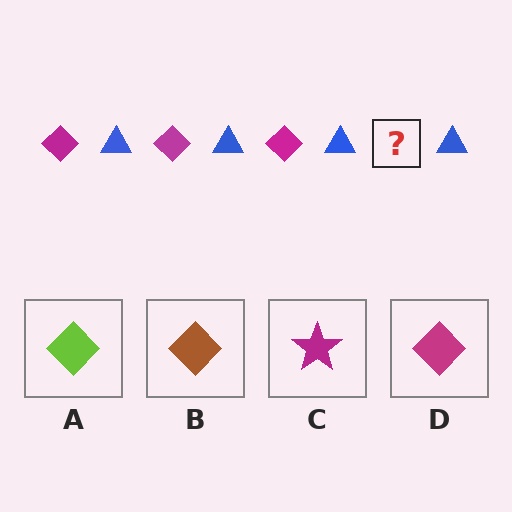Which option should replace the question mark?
Option D.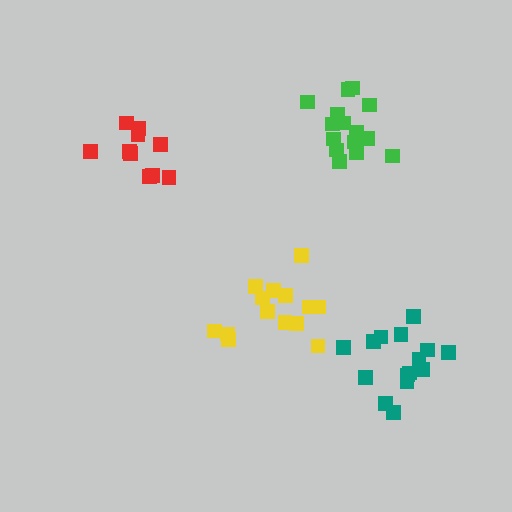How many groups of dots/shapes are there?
There are 4 groups.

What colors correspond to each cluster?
The clusters are colored: yellow, green, red, teal.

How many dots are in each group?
Group 1: 14 dots, Group 2: 15 dots, Group 3: 10 dots, Group 4: 15 dots (54 total).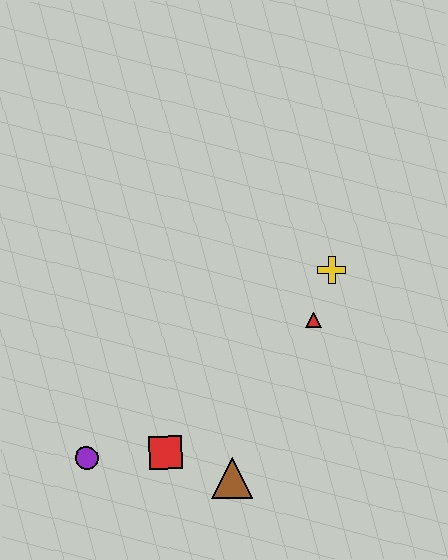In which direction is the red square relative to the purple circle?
The red square is to the right of the purple circle.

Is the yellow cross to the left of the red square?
No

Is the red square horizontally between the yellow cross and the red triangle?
No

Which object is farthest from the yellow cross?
The purple circle is farthest from the yellow cross.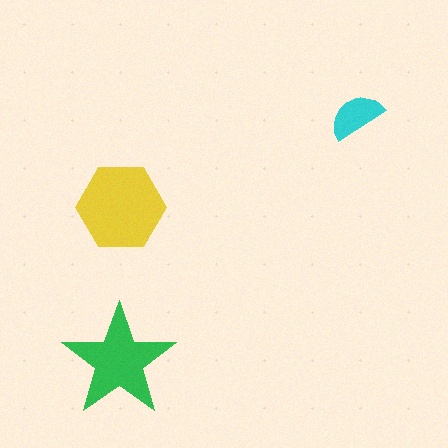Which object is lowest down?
The green star is bottommost.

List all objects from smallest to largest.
The cyan semicircle, the green star, the yellow hexagon.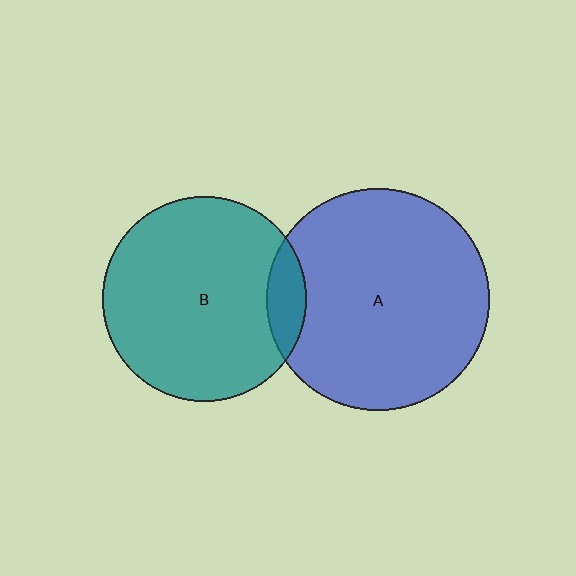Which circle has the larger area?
Circle A (blue).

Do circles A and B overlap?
Yes.